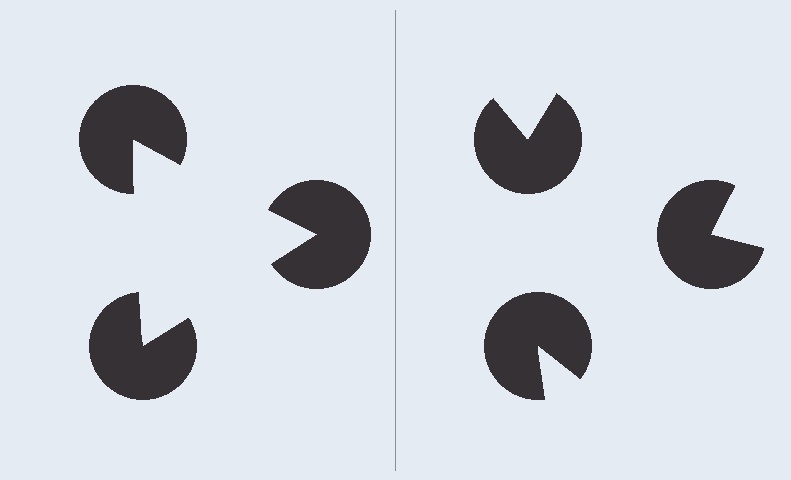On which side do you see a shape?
An illusory triangle appears on the left side. On the right side the wedge cuts are rotated, so no coherent shape forms.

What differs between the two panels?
The pac-man discs are positioned identically on both sides; only the wedge orientations differ. On the left they align to a triangle; on the right they are misaligned.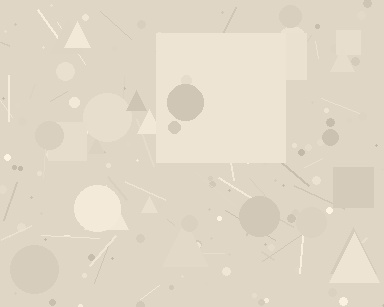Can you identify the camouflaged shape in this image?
The camouflaged shape is a square.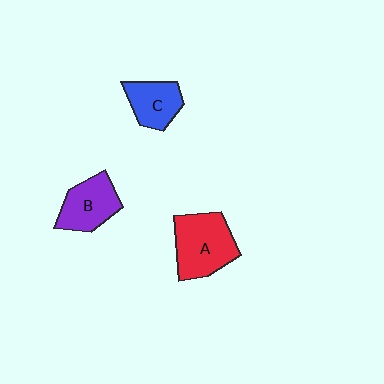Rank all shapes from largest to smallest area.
From largest to smallest: A (red), B (purple), C (blue).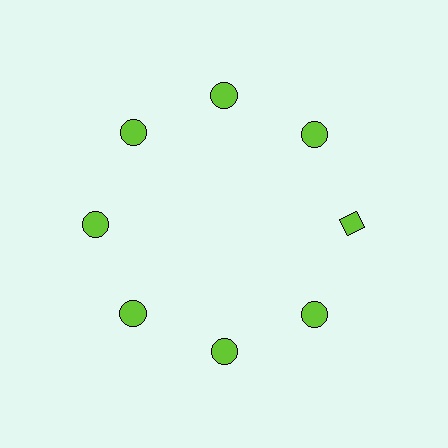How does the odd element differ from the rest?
It has a different shape: diamond instead of circle.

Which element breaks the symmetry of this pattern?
The lime diamond at roughly the 3 o'clock position breaks the symmetry. All other shapes are lime circles.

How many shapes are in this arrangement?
There are 8 shapes arranged in a ring pattern.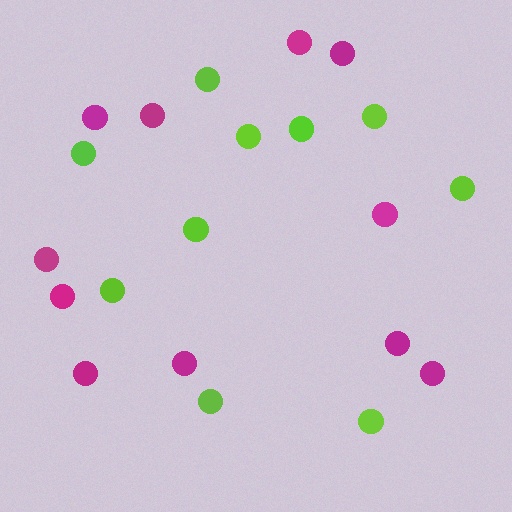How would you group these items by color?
There are 2 groups: one group of lime circles (10) and one group of magenta circles (11).